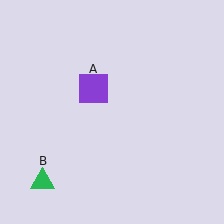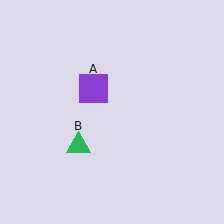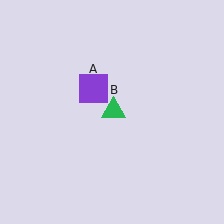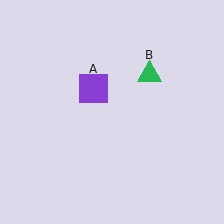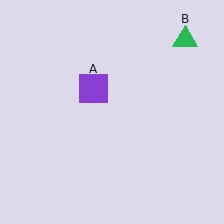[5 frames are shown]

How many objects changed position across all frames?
1 object changed position: green triangle (object B).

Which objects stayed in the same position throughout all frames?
Purple square (object A) remained stationary.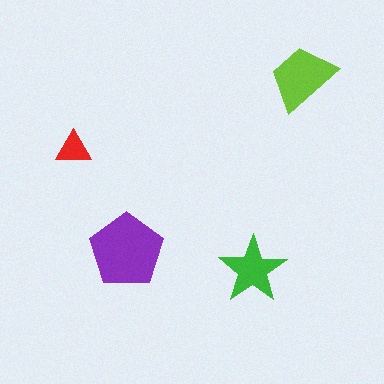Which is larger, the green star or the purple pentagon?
The purple pentagon.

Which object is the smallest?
The red triangle.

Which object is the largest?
The purple pentagon.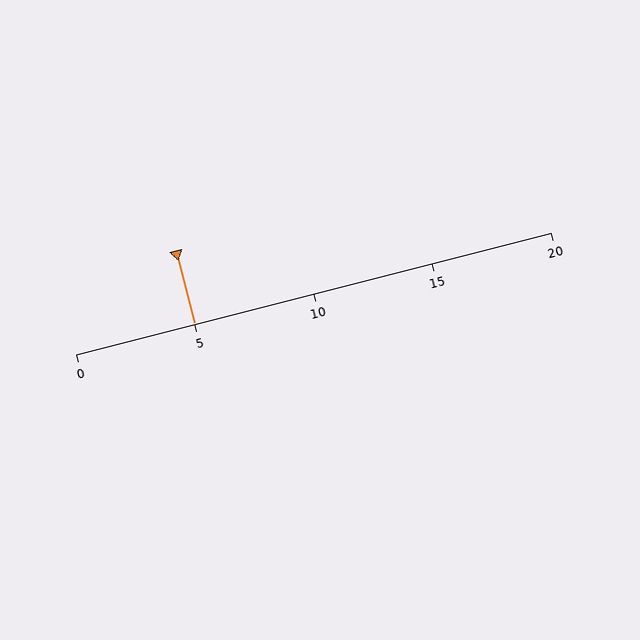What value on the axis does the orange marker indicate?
The marker indicates approximately 5.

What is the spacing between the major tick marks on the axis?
The major ticks are spaced 5 apart.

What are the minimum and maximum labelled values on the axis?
The axis runs from 0 to 20.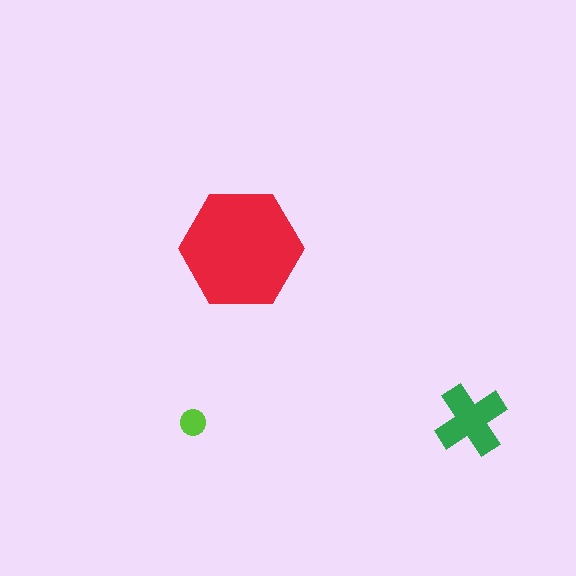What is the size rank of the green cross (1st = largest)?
2nd.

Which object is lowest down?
The lime circle is bottommost.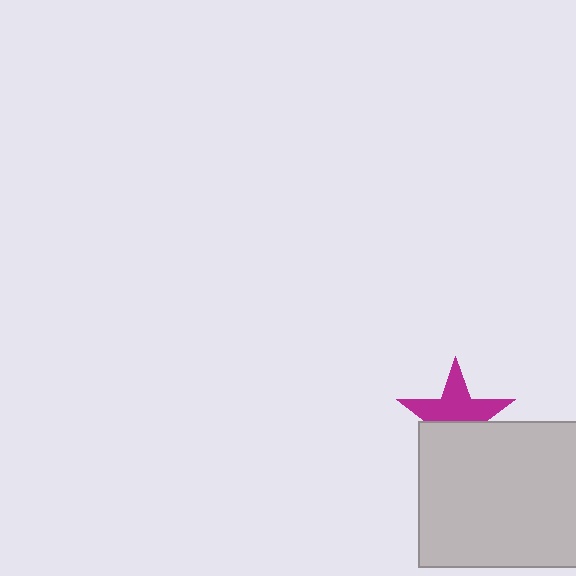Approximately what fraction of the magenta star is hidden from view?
Roughly 43% of the magenta star is hidden behind the light gray rectangle.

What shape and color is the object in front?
The object in front is a light gray rectangle.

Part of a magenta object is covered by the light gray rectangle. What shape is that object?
It is a star.